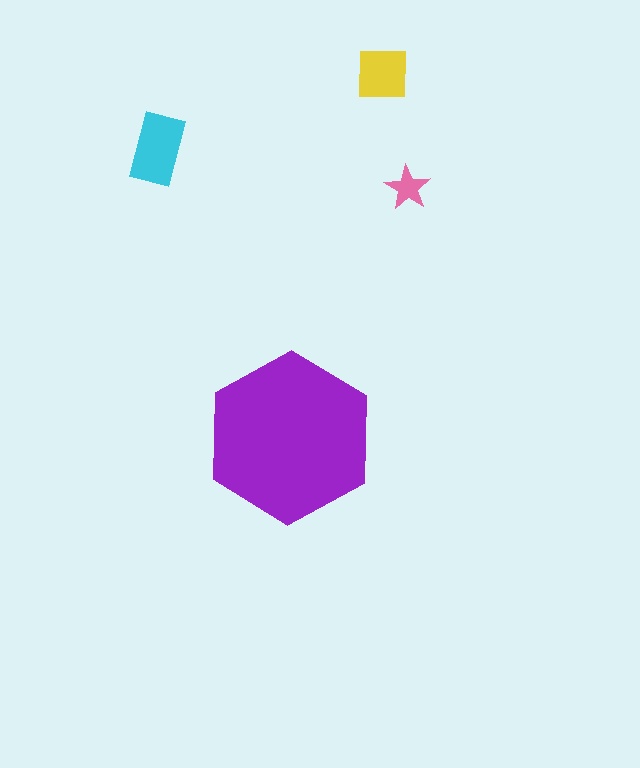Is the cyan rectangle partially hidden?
No, the cyan rectangle is fully visible.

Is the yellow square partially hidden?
No, the yellow square is fully visible.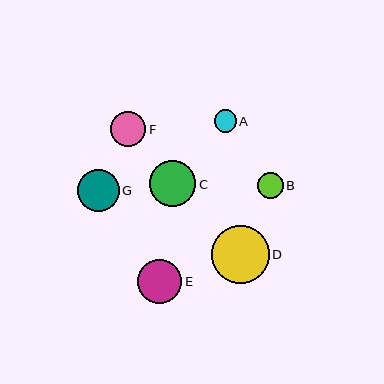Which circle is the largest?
Circle D is the largest with a size of approximately 57 pixels.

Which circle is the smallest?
Circle A is the smallest with a size of approximately 22 pixels.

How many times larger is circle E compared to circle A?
Circle E is approximately 2.0 times the size of circle A.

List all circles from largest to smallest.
From largest to smallest: D, C, E, G, F, B, A.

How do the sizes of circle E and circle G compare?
Circle E and circle G are approximately the same size.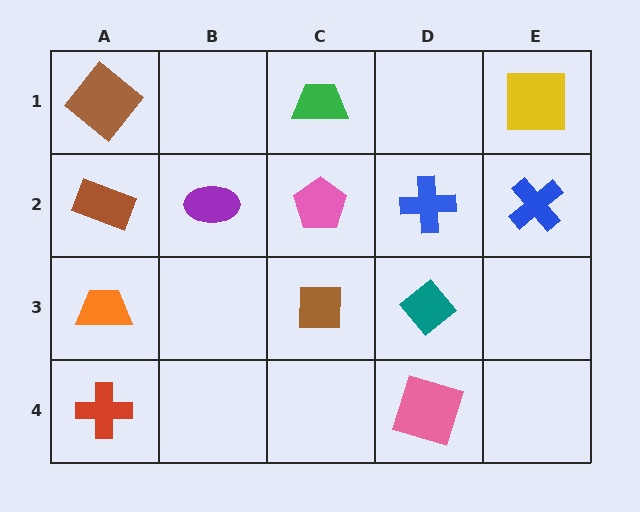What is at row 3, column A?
An orange trapezoid.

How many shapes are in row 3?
3 shapes.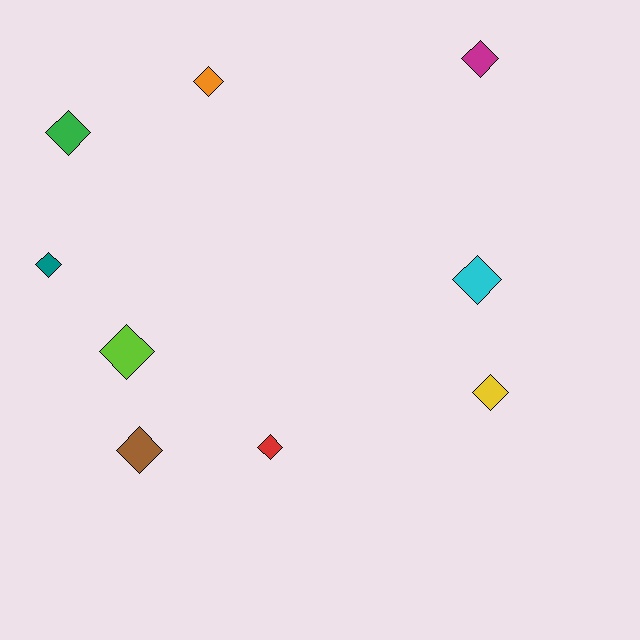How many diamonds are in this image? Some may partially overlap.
There are 9 diamonds.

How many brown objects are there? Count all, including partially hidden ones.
There is 1 brown object.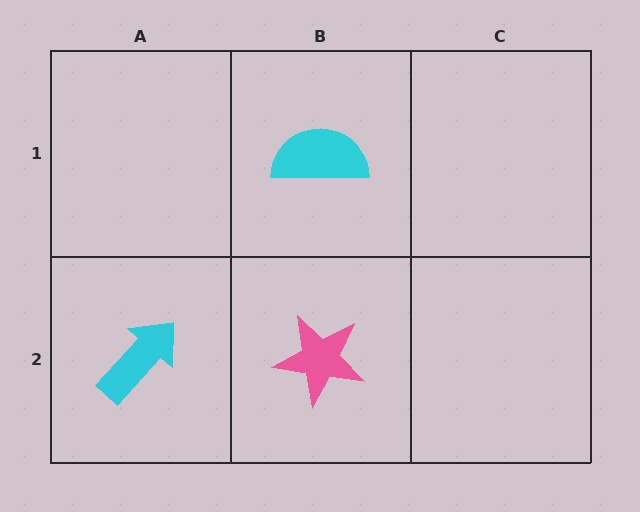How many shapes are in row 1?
1 shape.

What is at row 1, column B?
A cyan semicircle.